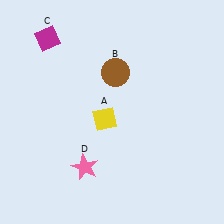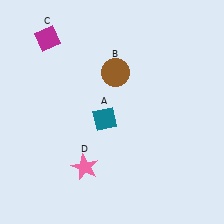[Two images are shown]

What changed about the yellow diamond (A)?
In Image 1, A is yellow. In Image 2, it changed to teal.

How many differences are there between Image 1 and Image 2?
There is 1 difference between the two images.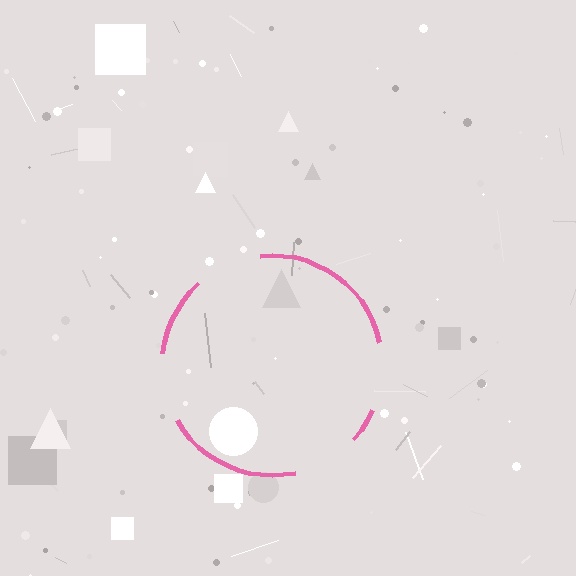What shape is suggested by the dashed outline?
The dashed outline suggests a circle.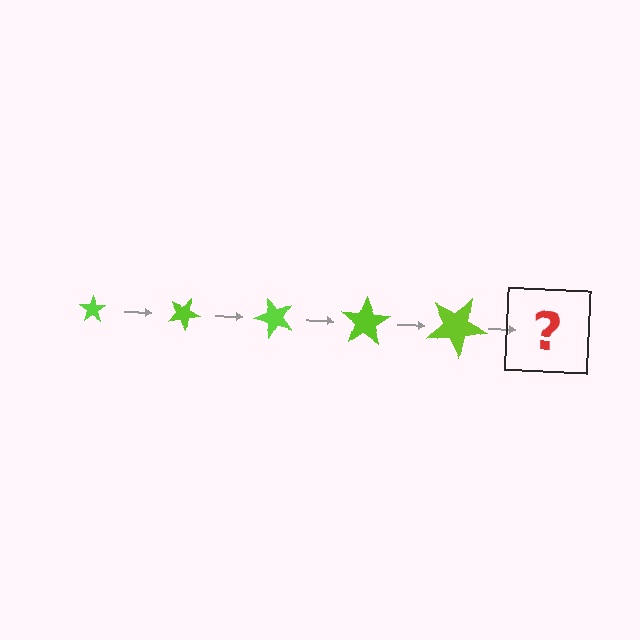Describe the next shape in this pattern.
It should be a star, larger than the previous one and rotated 125 degrees from the start.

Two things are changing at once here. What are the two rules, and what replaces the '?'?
The two rules are that the star grows larger each step and it rotates 25 degrees each step. The '?' should be a star, larger than the previous one and rotated 125 degrees from the start.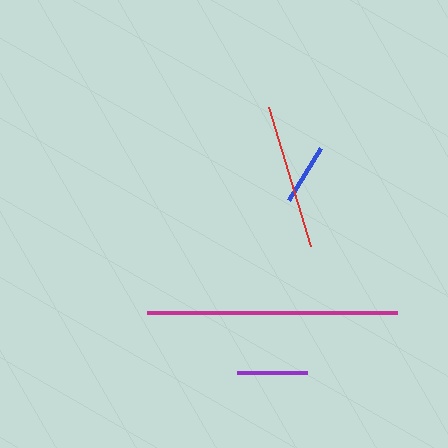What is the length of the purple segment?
The purple segment is approximately 71 pixels long.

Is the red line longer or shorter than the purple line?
The red line is longer than the purple line.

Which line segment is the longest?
The magenta line is the longest at approximately 251 pixels.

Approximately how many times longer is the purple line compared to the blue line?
The purple line is approximately 1.2 times the length of the blue line.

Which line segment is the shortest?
The blue line is the shortest at approximately 61 pixels.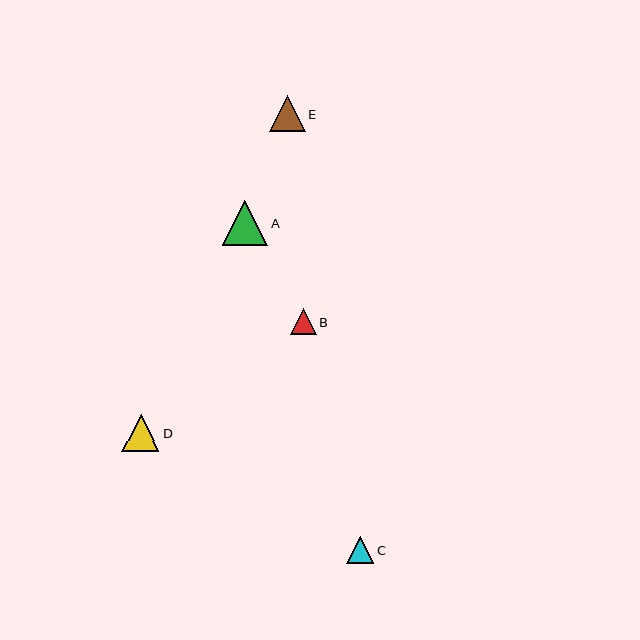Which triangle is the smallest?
Triangle B is the smallest with a size of approximately 26 pixels.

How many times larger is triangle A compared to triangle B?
Triangle A is approximately 1.7 times the size of triangle B.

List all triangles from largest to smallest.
From largest to smallest: A, D, E, C, B.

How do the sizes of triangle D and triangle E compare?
Triangle D and triangle E are approximately the same size.